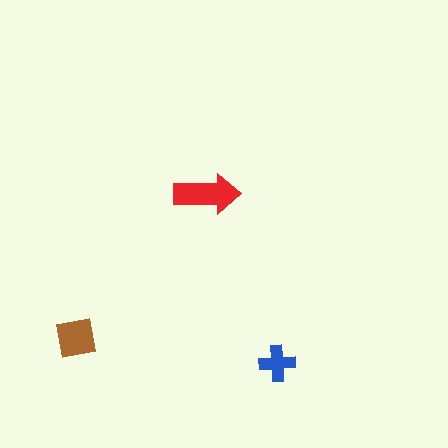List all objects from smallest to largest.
The blue cross, the brown square, the red arrow.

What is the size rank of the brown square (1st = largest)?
2nd.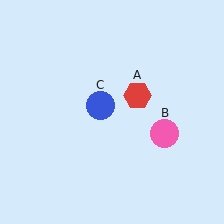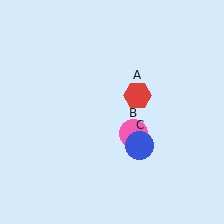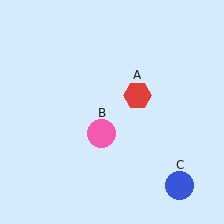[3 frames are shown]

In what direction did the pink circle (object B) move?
The pink circle (object B) moved left.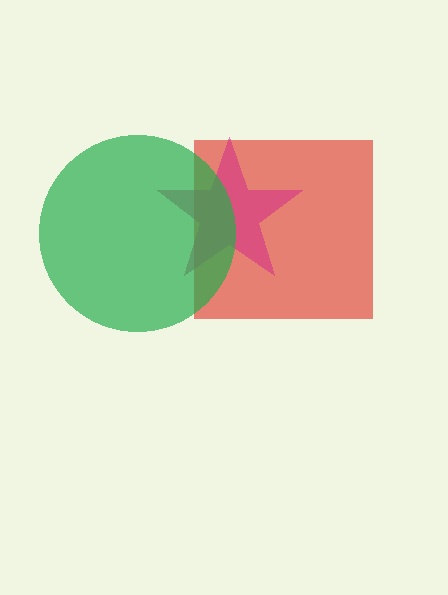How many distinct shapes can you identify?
There are 3 distinct shapes: a red square, a magenta star, a green circle.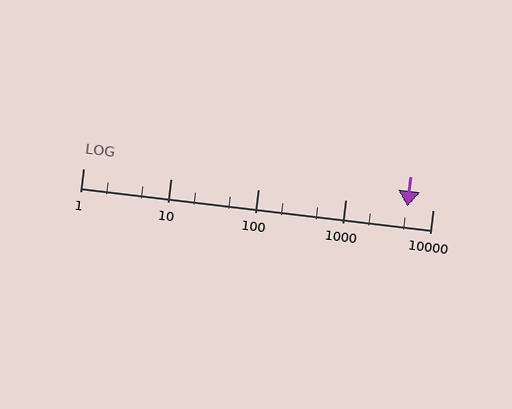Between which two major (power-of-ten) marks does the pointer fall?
The pointer is between 1000 and 10000.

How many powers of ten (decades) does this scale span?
The scale spans 4 decades, from 1 to 10000.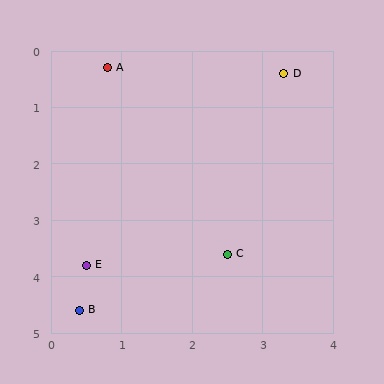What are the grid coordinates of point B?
Point B is at approximately (0.4, 4.6).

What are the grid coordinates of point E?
Point E is at approximately (0.5, 3.8).